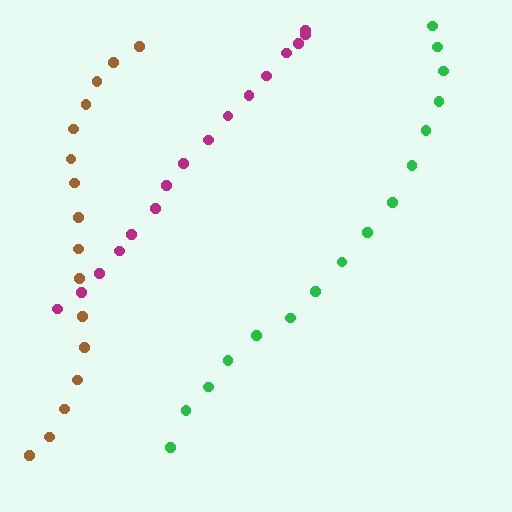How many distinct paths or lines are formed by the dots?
There are 3 distinct paths.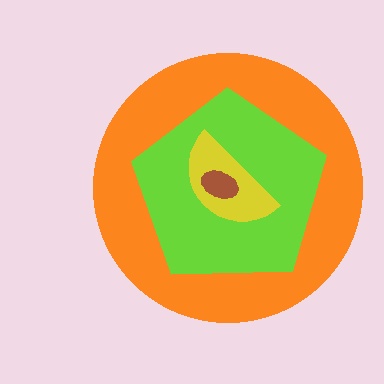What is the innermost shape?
The brown ellipse.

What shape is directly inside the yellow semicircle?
The brown ellipse.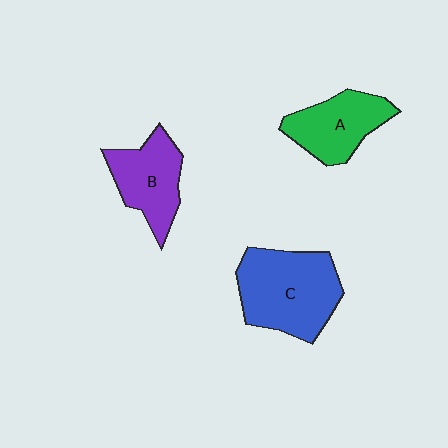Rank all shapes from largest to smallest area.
From largest to smallest: C (blue), B (purple), A (green).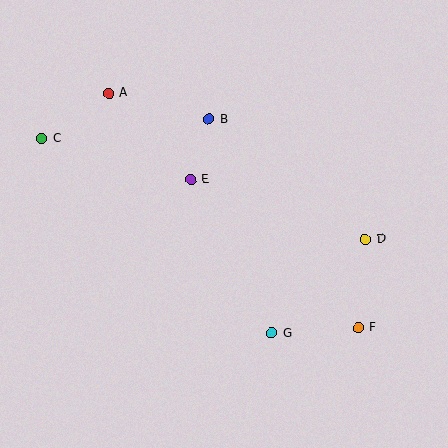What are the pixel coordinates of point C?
Point C is at (42, 139).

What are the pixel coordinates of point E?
Point E is at (191, 179).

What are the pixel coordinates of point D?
Point D is at (365, 239).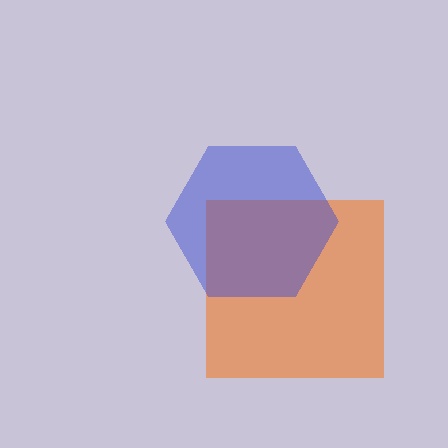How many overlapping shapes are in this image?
There are 2 overlapping shapes in the image.